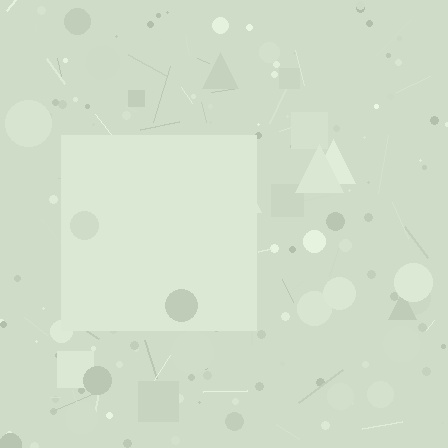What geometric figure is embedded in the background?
A square is embedded in the background.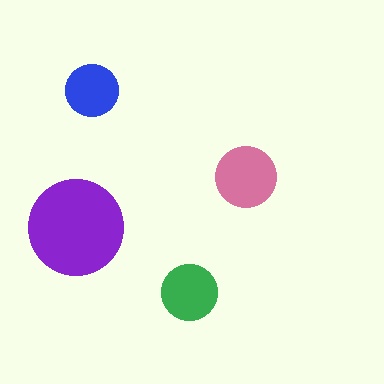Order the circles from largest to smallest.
the purple one, the pink one, the green one, the blue one.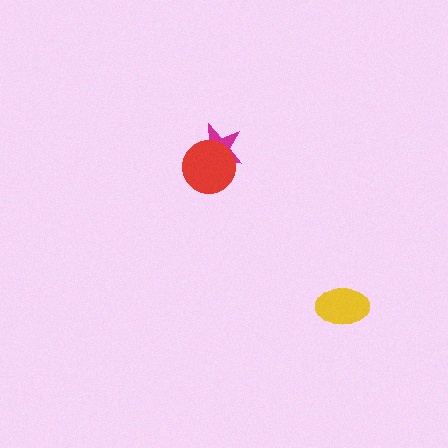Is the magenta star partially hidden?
Yes, it is partially covered by another shape.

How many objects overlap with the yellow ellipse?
0 objects overlap with the yellow ellipse.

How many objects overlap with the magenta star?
1 object overlaps with the magenta star.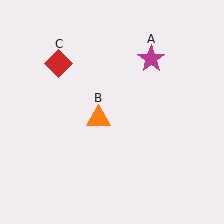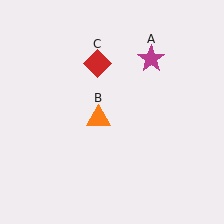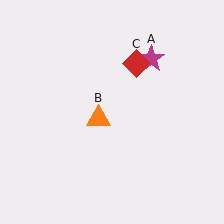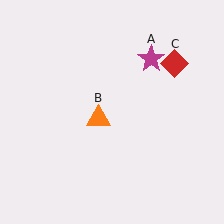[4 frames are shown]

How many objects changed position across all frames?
1 object changed position: red diamond (object C).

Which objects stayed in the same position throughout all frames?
Magenta star (object A) and orange triangle (object B) remained stationary.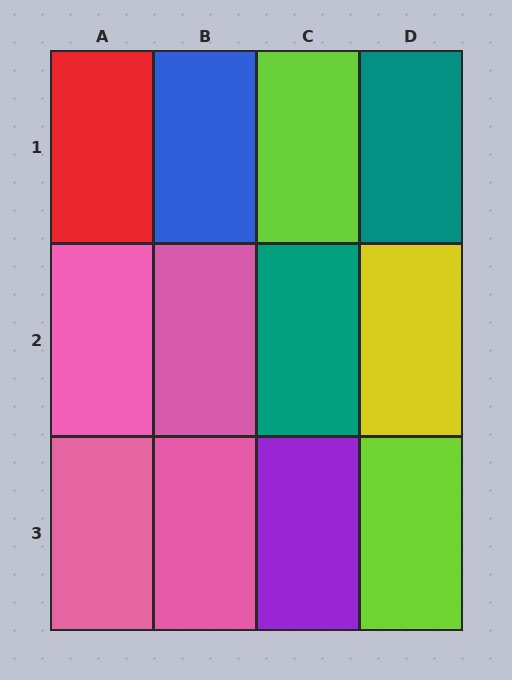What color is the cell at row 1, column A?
Red.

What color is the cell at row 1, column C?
Lime.